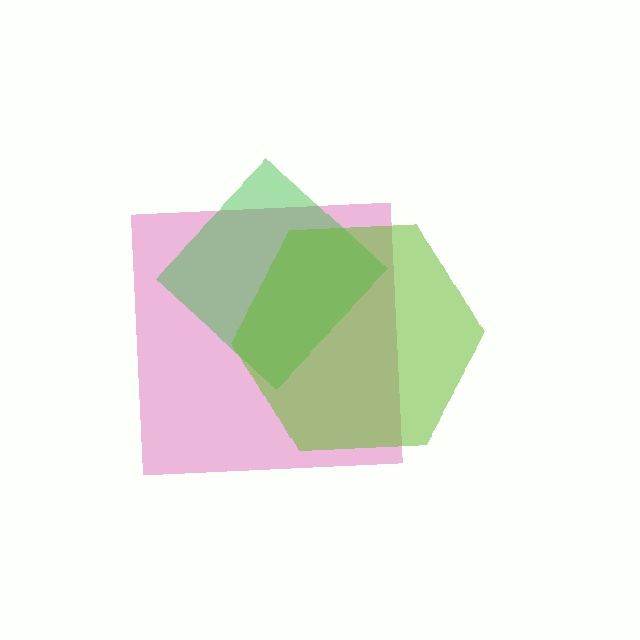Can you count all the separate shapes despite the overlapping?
Yes, there are 3 separate shapes.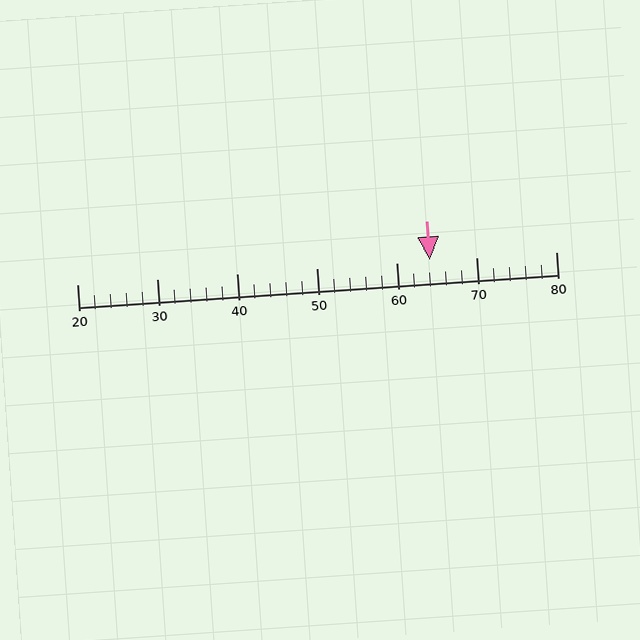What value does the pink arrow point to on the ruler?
The pink arrow points to approximately 64.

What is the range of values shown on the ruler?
The ruler shows values from 20 to 80.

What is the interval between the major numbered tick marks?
The major tick marks are spaced 10 units apart.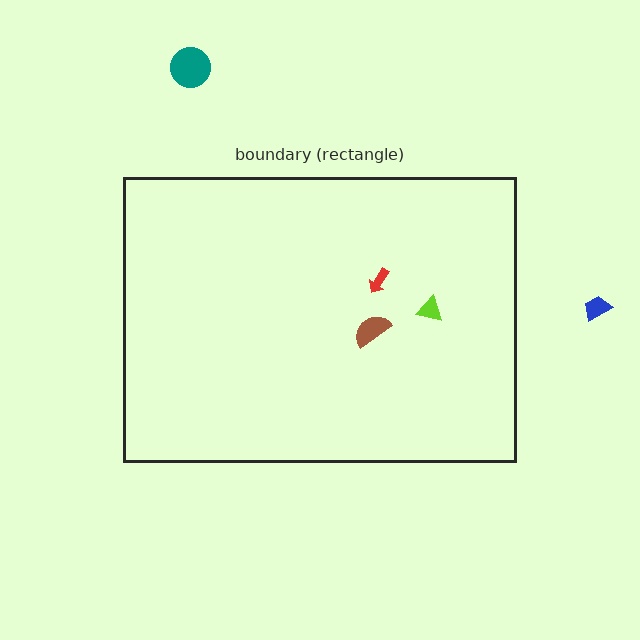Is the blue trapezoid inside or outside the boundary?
Outside.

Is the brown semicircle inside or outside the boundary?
Inside.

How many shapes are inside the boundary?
3 inside, 2 outside.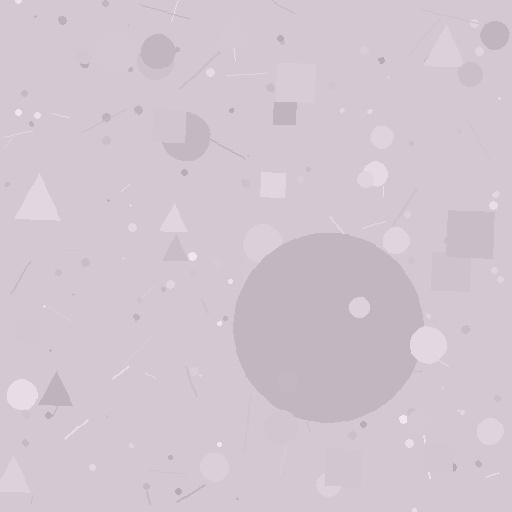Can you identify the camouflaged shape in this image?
The camouflaged shape is a circle.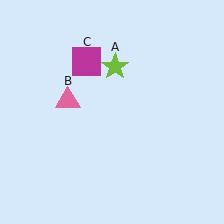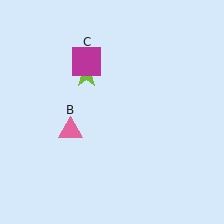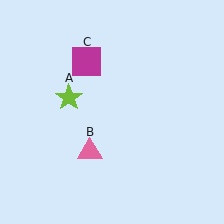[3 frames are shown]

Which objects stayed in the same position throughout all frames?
Magenta square (object C) remained stationary.